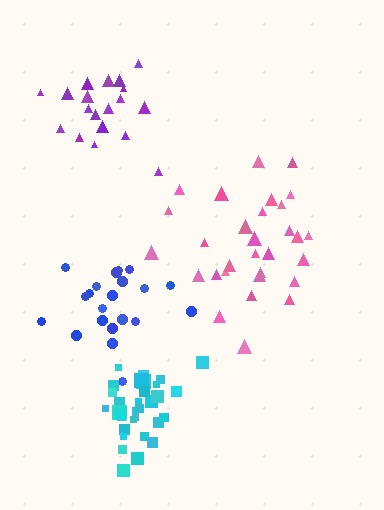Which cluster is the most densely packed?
Cyan.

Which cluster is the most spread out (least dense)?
Blue.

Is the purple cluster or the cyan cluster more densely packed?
Cyan.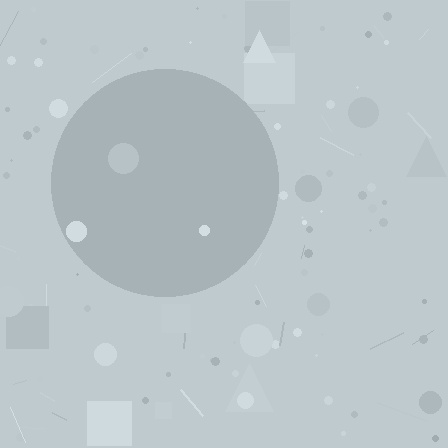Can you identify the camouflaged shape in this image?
The camouflaged shape is a circle.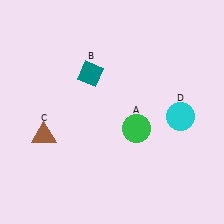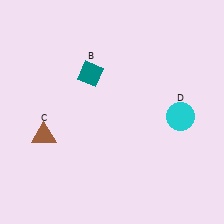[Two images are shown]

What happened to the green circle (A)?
The green circle (A) was removed in Image 2. It was in the bottom-right area of Image 1.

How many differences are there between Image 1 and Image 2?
There is 1 difference between the two images.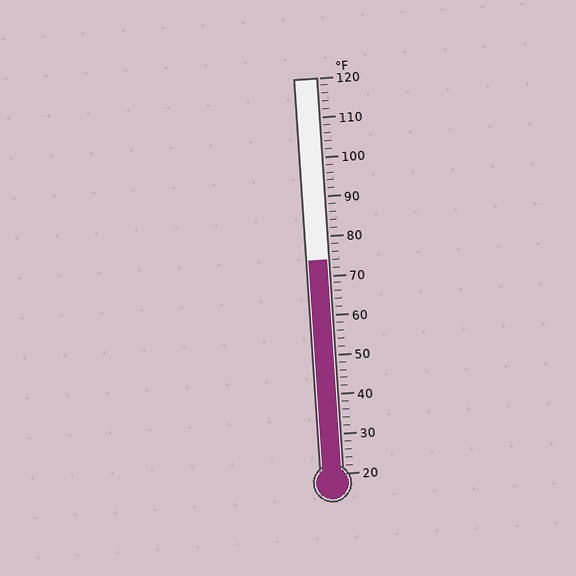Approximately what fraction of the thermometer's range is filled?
The thermometer is filled to approximately 55% of its range.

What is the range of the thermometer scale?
The thermometer scale ranges from 20°F to 120°F.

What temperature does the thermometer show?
The thermometer shows approximately 74°F.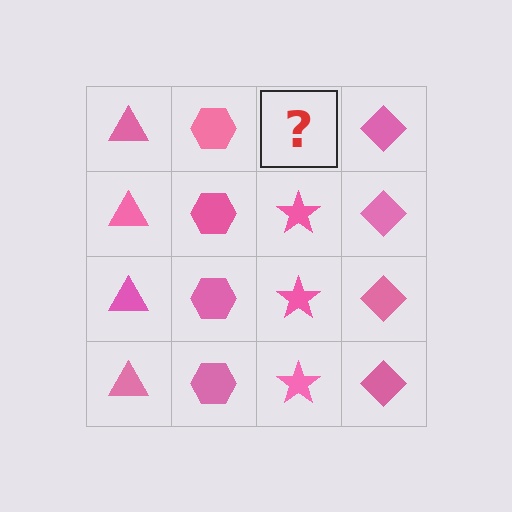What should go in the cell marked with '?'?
The missing cell should contain a pink star.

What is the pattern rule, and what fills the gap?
The rule is that each column has a consistent shape. The gap should be filled with a pink star.